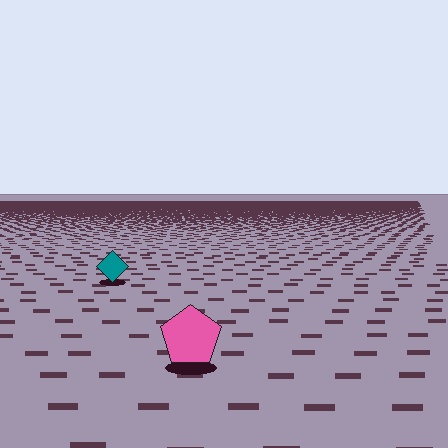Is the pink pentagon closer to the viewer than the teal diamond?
Yes. The pink pentagon is closer — you can tell from the texture gradient: the ground texture is coarser near it.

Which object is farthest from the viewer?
The teal diamond is farthest from the viewer. It appears smaller and the ground texture around it is denser.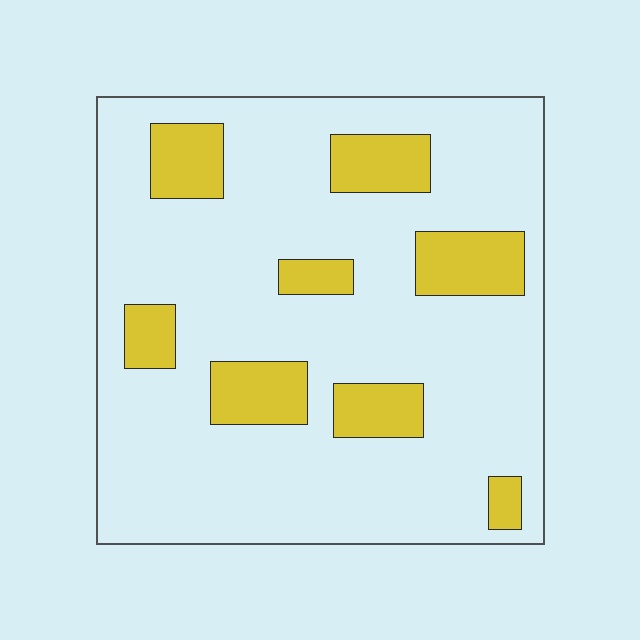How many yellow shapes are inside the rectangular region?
8.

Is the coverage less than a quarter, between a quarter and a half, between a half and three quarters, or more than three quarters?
Less than a quarter.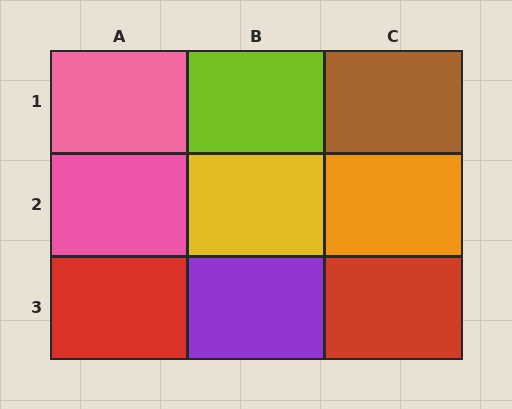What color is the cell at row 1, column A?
Pink.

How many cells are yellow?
1 cell is yellow.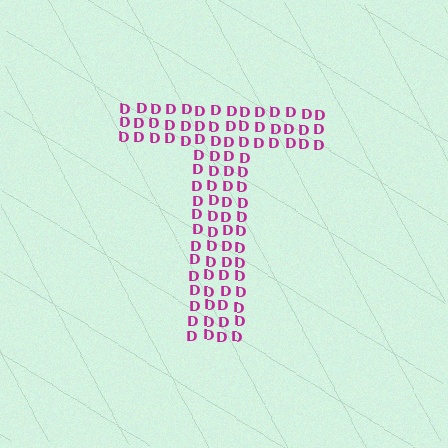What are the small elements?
The small elements are letter D's.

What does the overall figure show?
The overall figure shows the letter T.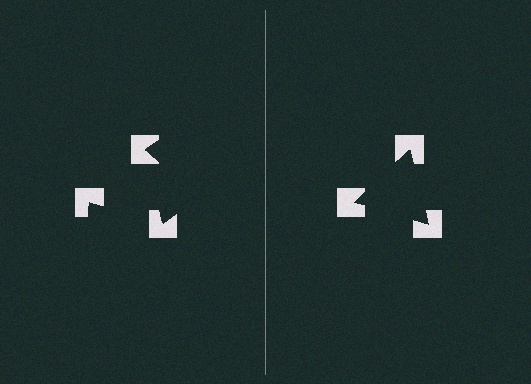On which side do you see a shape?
An illusory triangle appears on the right side. On the left side the wedge cuts are rotated, so no coherent shape forms.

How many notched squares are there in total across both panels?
6 — 3 on each side.